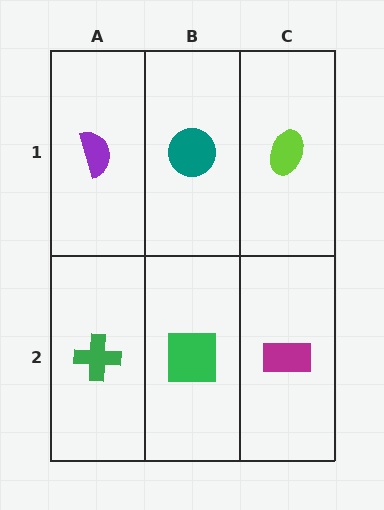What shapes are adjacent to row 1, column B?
A green square (row 2, column B), a purple semicircle (row 1, column A), a lime ellipse (row 1, column C).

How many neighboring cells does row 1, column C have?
2.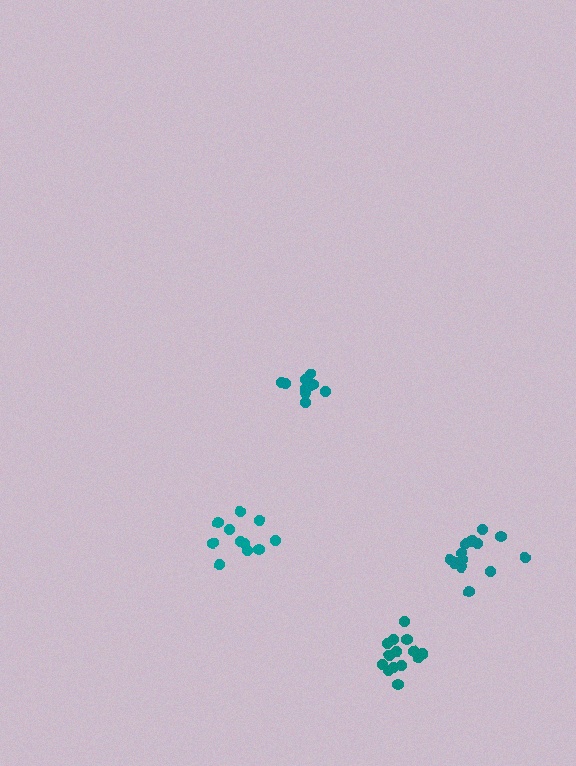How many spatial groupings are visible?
There are 4 spatial groupings.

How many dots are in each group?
Group 1: 11 dots, Group 2: 9 dots, Group 3: 15 dots, Group 4: 14 dots (49 total).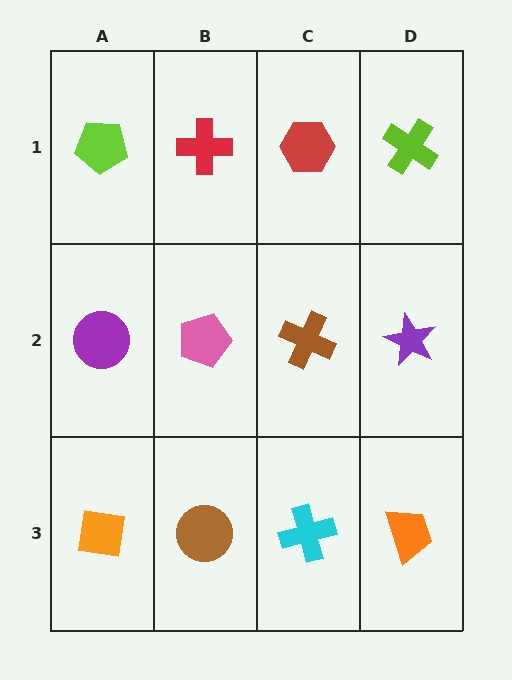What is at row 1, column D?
A lime cross.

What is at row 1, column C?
A red hexagon.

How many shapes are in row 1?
4 shapes.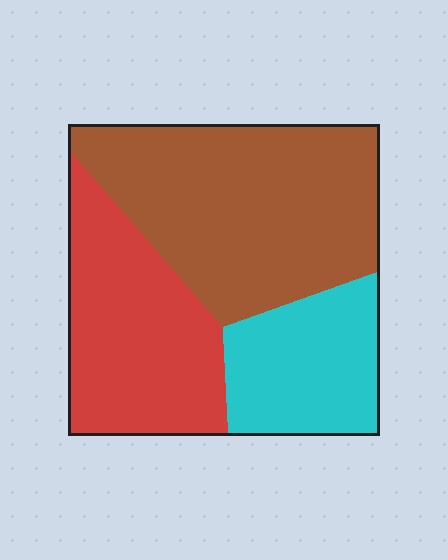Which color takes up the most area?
Brown, at roughly 45%.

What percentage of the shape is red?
Red takes up about one third (1/3) of the shape.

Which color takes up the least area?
Cyan, at roughly 20%.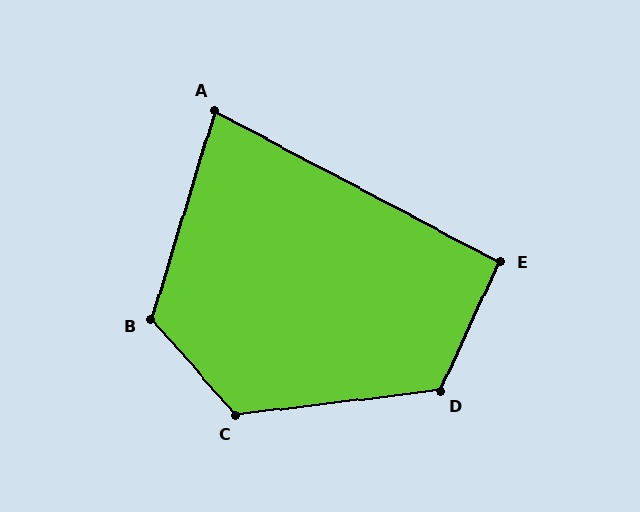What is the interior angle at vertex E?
Approximately 93 degrees (approximately right).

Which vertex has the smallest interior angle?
A, at approximately 79 degrees.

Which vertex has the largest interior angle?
C, at approximately 124 degrees.